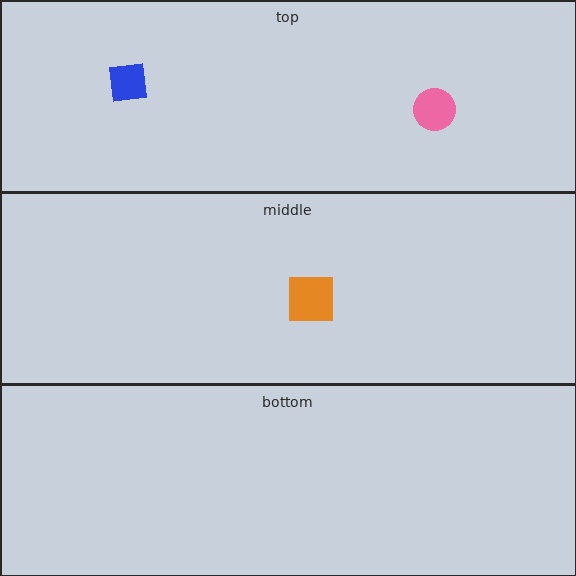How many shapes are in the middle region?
1.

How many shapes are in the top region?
2.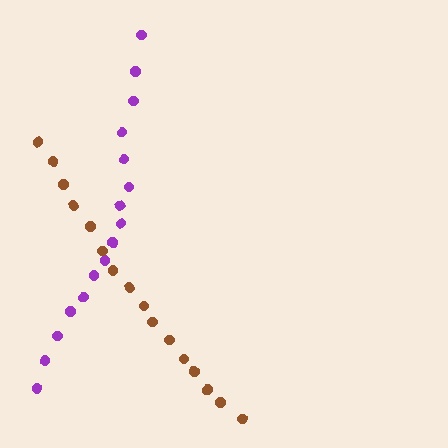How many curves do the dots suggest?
There are 2 distinct paths.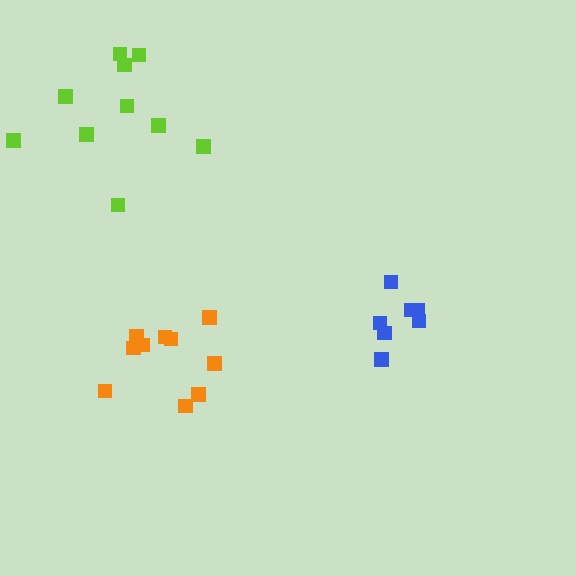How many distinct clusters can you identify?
There are 3 distinct clusters.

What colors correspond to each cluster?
The clusters are colored: lime, orange, blue.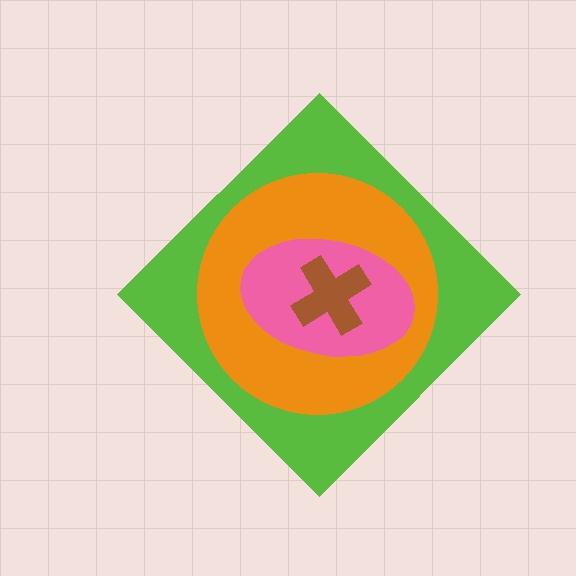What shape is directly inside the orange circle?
The pink ellipse.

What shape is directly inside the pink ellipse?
The brown cross.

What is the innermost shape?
The brown cross.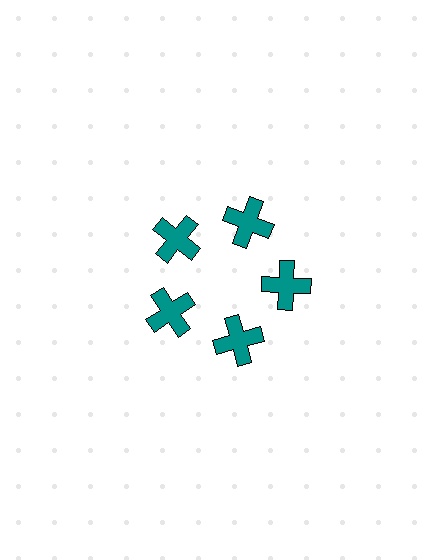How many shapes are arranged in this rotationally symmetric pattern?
There are 5 shapes, arranged in 5 groups of 1.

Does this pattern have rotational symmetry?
Yes, this pattern has 5-fold rotational symmetry. It looks the same after rotating 72 degrees around the center.